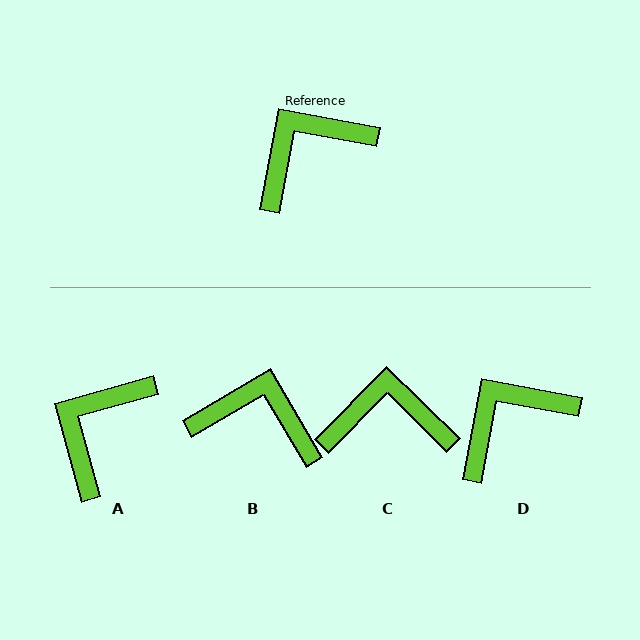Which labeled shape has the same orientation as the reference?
D.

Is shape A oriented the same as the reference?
No, it is off by about 26 degrees.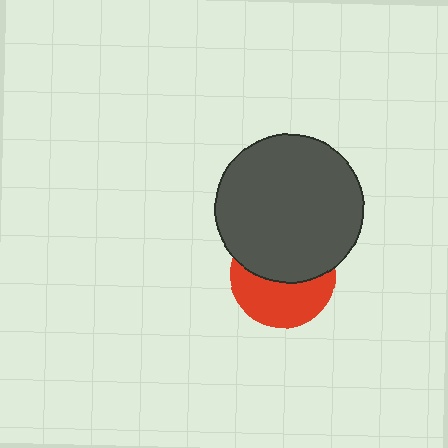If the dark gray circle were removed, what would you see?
You would see the complete red circle.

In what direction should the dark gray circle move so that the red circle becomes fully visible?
The dark gray circle should move up. That is the shortest direction to clear the overlap and leave the red circle fully visible.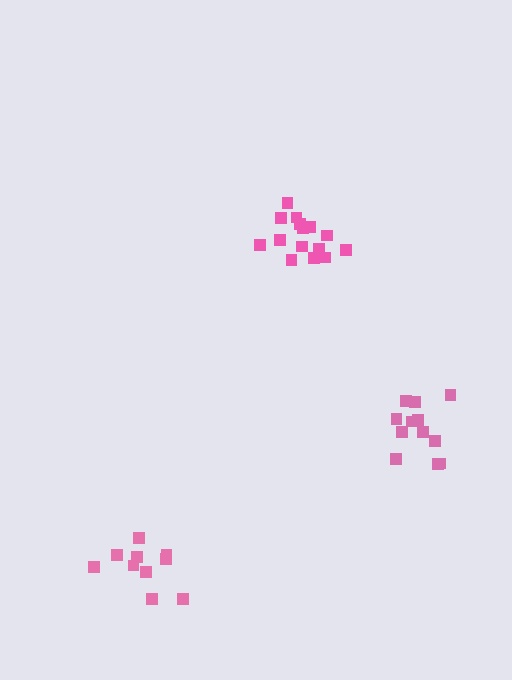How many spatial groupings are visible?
There are 3 spatial groupings.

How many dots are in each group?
Group 1: 15 dots, Group 2: 12 dots, Group 3: 10 dots (37 total).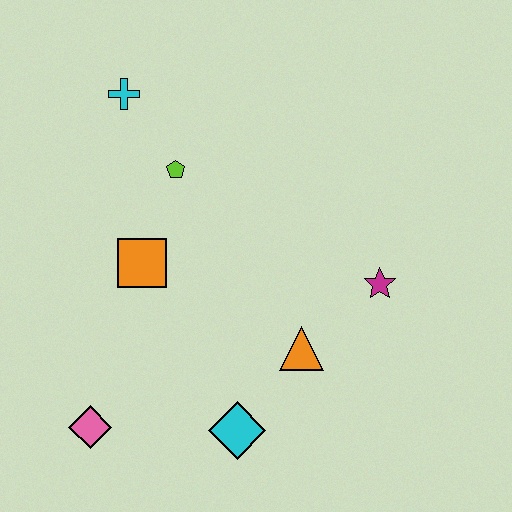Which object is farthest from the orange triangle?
The cyan cross is farthest from the orange triangle.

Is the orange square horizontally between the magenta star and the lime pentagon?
No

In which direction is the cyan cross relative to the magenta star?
The cyan cross is to the left of the magenta star.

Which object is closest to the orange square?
The lime pentagon is closest to the orange square.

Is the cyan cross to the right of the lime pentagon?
No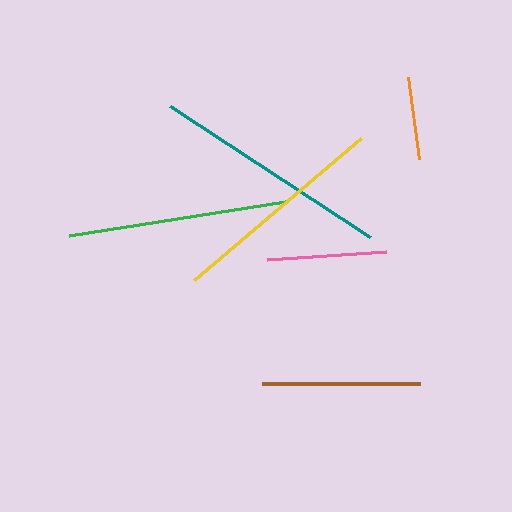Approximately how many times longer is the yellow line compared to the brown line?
The yellow line is approximately 1.4 times the length of the brown line.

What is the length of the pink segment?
The pink segment is approximately 120 pixels long.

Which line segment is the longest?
The teal line is the longest at approximately 239 pixels.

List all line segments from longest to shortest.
From longest to shortest: teal, yellow, green, brown, pink, orange.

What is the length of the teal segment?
The teal segment is approximately 239 pixels long.